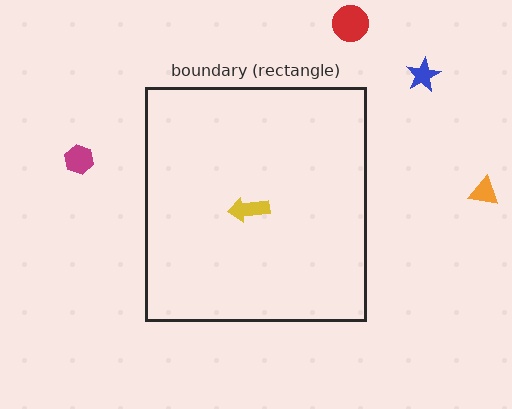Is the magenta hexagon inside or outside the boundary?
Outside.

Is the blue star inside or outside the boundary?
Outside.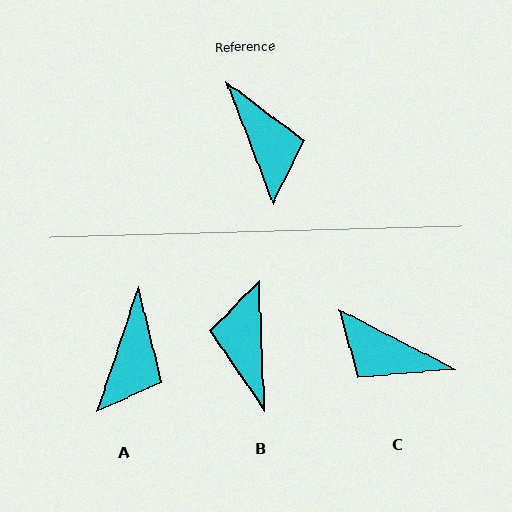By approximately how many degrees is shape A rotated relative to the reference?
Approximately 39 degrees clockwise.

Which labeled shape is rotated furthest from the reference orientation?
B, about 162 degrees away.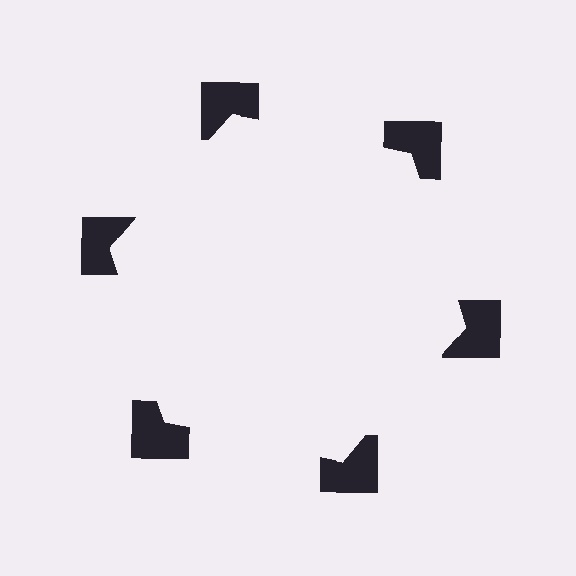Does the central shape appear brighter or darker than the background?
It typically appears slightly brighter than the background, even though no actual brightness change is drawn.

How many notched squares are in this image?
There are 6 — one at each vertex of the illusory hexagon.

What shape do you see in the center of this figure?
An illusory hexagon — its edges are inferred from the aligned wedge cuts in the notched squares, not physically drawn.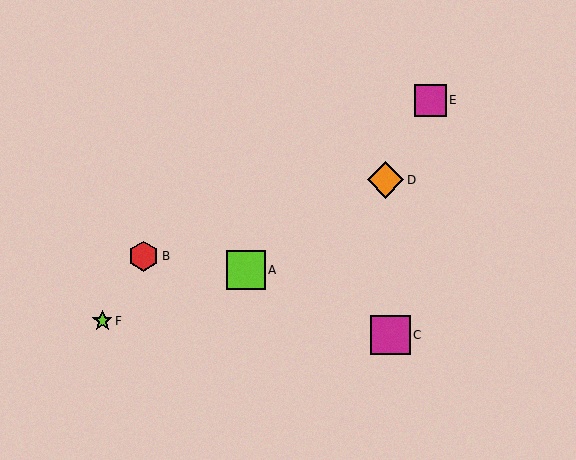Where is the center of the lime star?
The center of the lime star is at (102, 321).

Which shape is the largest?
The magenta square (labeled C) is the largest.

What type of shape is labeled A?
Shape A is a lime square.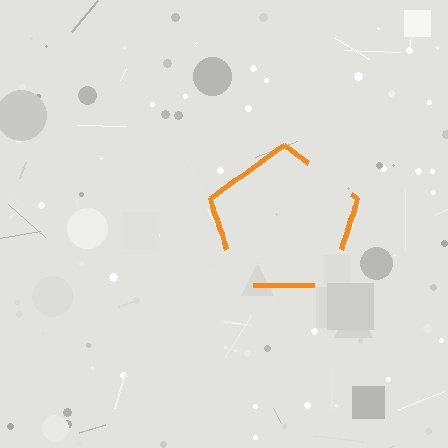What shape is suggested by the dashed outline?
The dashed outline suggests a pentagon.